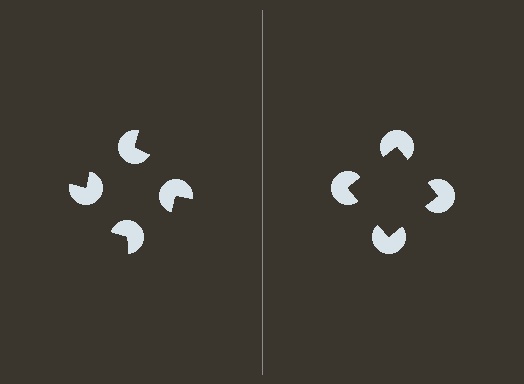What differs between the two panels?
The pac-man discs are positioned identically on both sides; only the wedge orientations differ. On the right they align to a square; on the left they are misaligned.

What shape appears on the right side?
An illusory square.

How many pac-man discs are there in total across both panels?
8 — 4 on each side.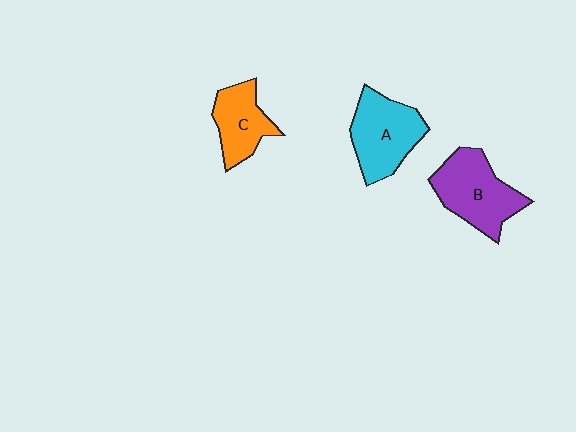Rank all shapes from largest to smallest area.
From largest to smallest: B (purple), A (cyan), C (orange).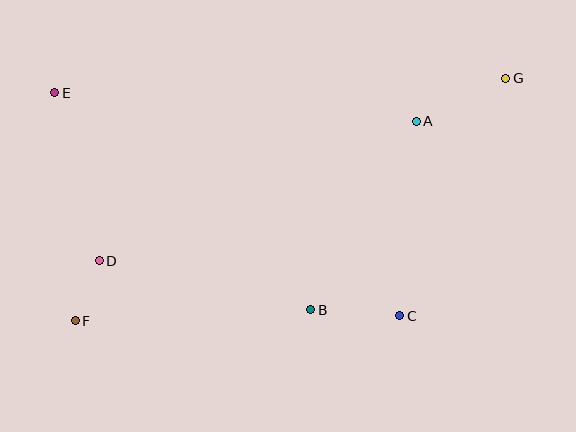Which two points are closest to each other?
Points D and F are closest to each other.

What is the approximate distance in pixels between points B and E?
The distance between B and E is approximately 336 pixels.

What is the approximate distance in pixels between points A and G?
The distance between A and G is approximately 99 pixels.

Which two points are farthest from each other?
Points F and G are farthest from each other.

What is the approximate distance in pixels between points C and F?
The distance between C and F is approximately 325 pixels.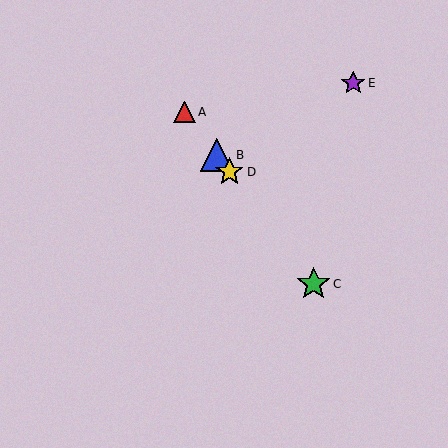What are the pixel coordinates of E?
Object E is at (353, 83).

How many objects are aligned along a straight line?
4 objects (A, B, C, D) are aligned along a straight line.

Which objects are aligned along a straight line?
Objects A, B, C, D are aligned along a straight line.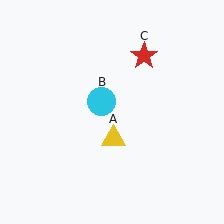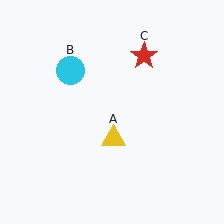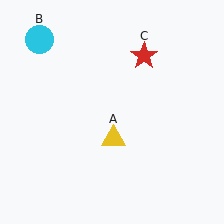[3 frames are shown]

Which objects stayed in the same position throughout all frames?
Yellow triangle (object A) and red star (object C) remained stationary.